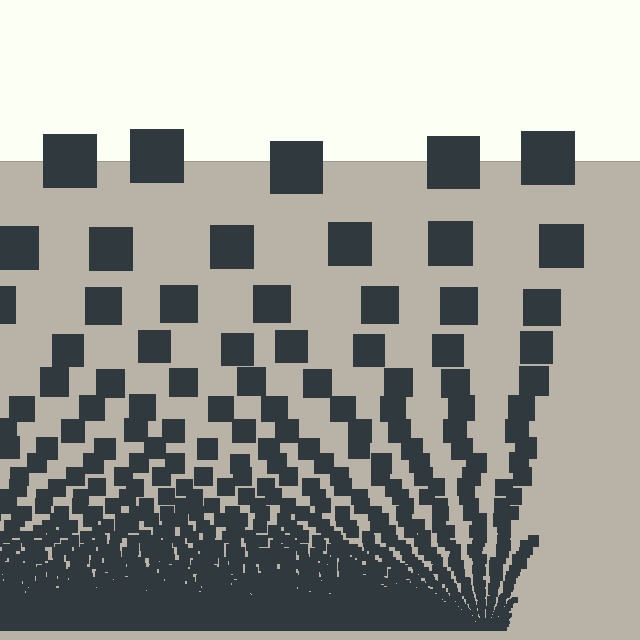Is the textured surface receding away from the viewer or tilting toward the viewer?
The surface appears to tilt toward the viewer. Texture elements get larger and sparser toward the top.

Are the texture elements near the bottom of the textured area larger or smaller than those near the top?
Smaller. The gradient is inverted — elements near the bottom are smaller and denser.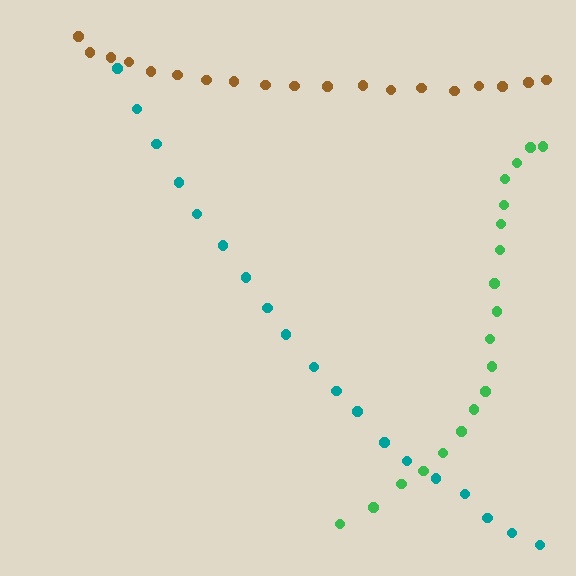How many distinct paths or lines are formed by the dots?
There are 3 distinct paths.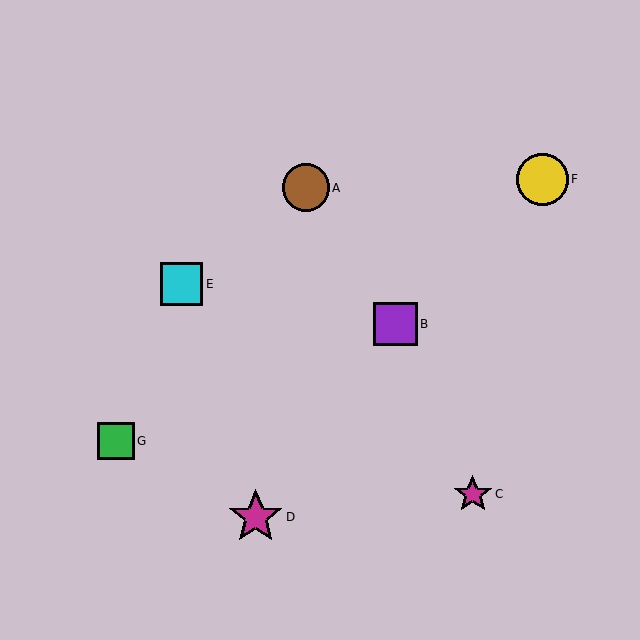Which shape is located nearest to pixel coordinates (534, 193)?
The yellow circle (labeled F) at (542, 179) is nearest to that location.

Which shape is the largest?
The magenta star (labeled D) is the largest.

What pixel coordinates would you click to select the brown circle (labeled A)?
Click at (306, 188) to select the brown circle A.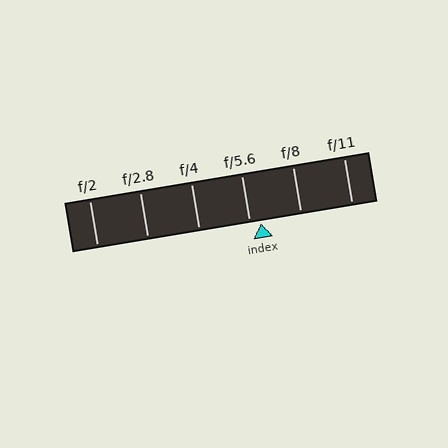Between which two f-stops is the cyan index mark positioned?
The index mark is between f/5.6 and f/8.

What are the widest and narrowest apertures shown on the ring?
The widest aperture shown is f/2 and the narrowest is f/11.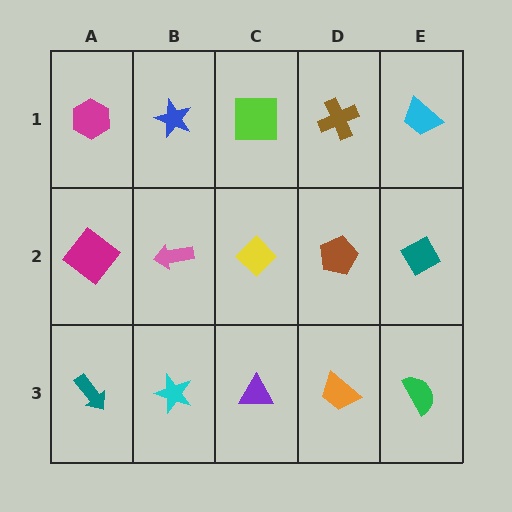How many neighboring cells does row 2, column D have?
4.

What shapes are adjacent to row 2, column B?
A blue star (row 1, column B), a cyan star (row 3, column B), a magenta diamond (row 2, column A), a yellow diamond (row 2, column C).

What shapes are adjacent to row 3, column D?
A brown pentagon (row 2, column D), a purple triangle (row 3, column C), a green semicircle (row 3, column E).